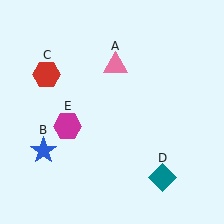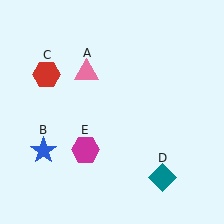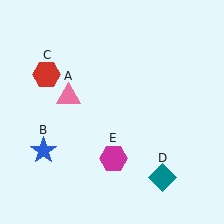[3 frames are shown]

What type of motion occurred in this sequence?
The pink triangle (object A), magenta hexagon (object E) rotated counterclockwise around the center of the scene.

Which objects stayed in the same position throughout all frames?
Blue star (object B) and red hexagon (object C) and teal diamond (object D) remained stationary.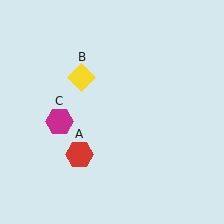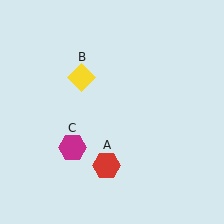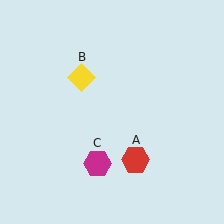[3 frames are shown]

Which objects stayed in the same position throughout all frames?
Yellow diamond (object B) remained stationary.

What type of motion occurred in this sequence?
The red hexagon (object A), magenta hexagon (object C) rotated counterclockwise around the center of the scene.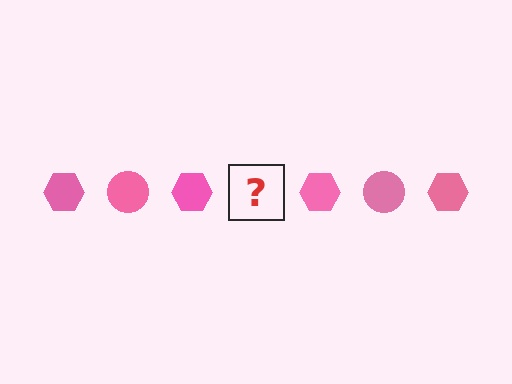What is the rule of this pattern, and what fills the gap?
The rule is that the pattern cycles through hexagon, circle shapes in pink. The gap should be filled with a pink circle.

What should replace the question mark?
The question mark should be replaced with a pink circle.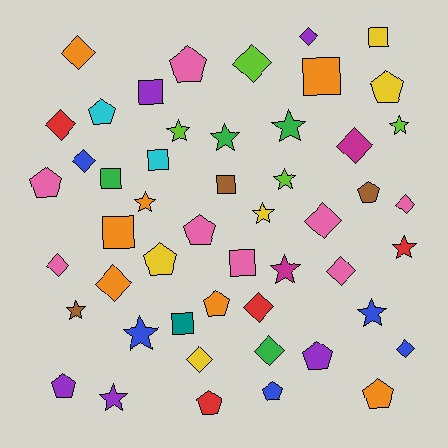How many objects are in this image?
There are 50 objects.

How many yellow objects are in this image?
There are 5 yellow objects.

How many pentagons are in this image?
There are 13 pentagons.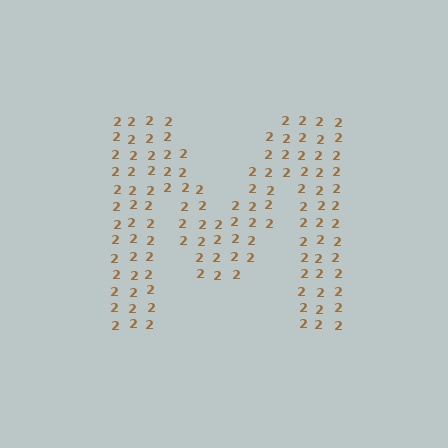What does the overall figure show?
The overall figure shows the letter M.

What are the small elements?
The small elements are digit 2's.